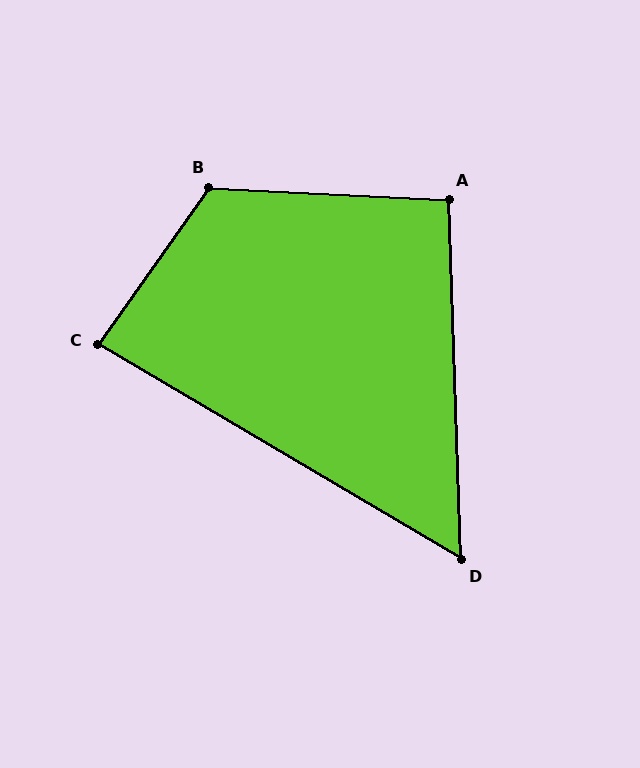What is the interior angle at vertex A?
Approximately 95 degrees (approximately right).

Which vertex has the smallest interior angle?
D, at approximately 57 degrees.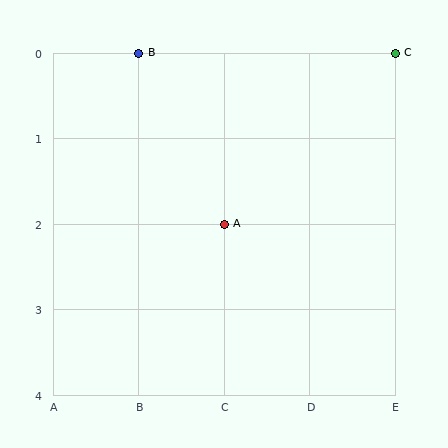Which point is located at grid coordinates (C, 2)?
Point A is at (C, 2).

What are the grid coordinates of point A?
Point A is at grid coordinates (C, 2).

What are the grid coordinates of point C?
Point C is at grid coordinates (E, 0).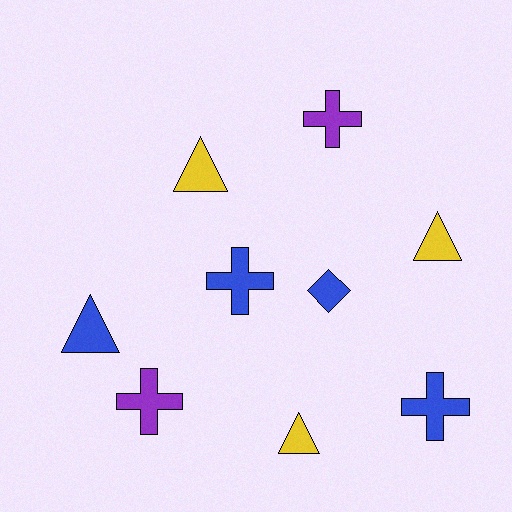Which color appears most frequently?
Blue, with 4 objects.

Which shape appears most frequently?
Cross, with 4 objects.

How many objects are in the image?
There are 9 objects.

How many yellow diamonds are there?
There are no yellow diamonds.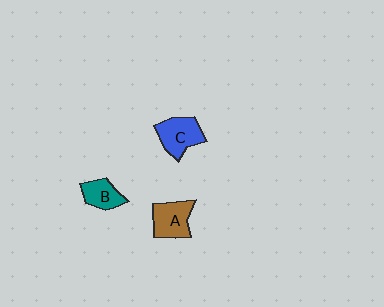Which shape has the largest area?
Shape C (blue).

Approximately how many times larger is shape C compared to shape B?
Approximately 1.4 times.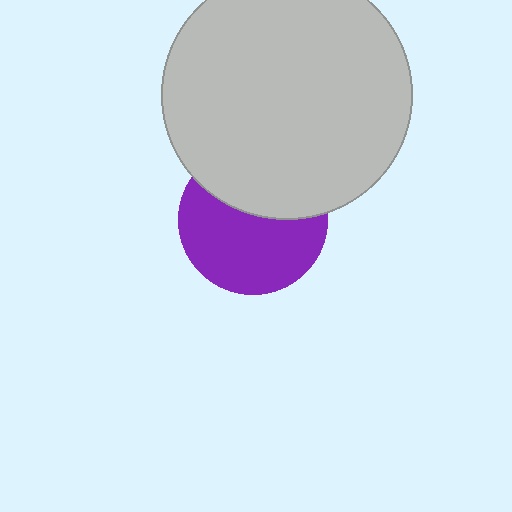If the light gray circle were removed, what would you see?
You would see the complete purple circle.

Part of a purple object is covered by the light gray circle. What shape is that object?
It is a circle.